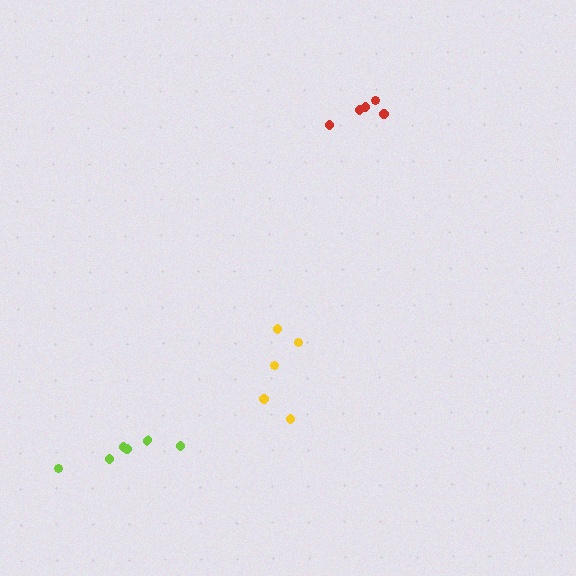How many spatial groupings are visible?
There are 3 spatial groupings.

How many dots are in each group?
Group 1: 5 dots, Group 2: 5 dots, Group 3: 6 dots (16 total).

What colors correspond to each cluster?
The clusters are colored: red, yellow, lime.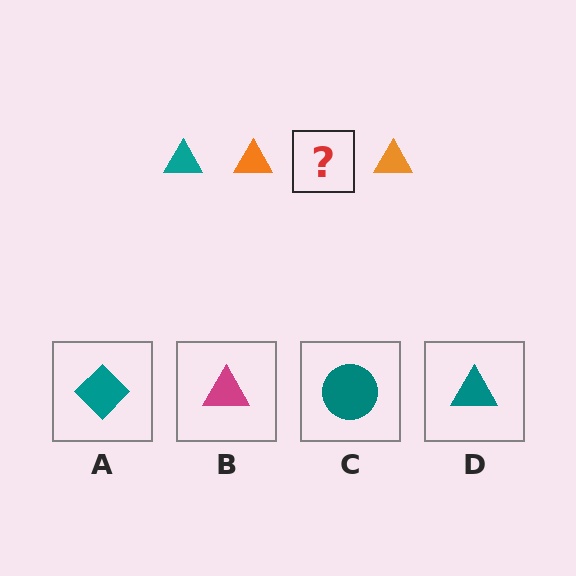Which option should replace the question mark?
Option D.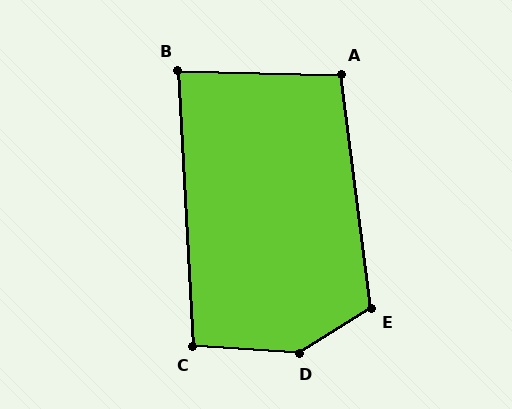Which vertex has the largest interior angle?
D, at approximately 144 degrees.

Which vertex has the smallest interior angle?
B, at approximately 85 degrees.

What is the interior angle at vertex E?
Approximately 115 degrees (obtuse).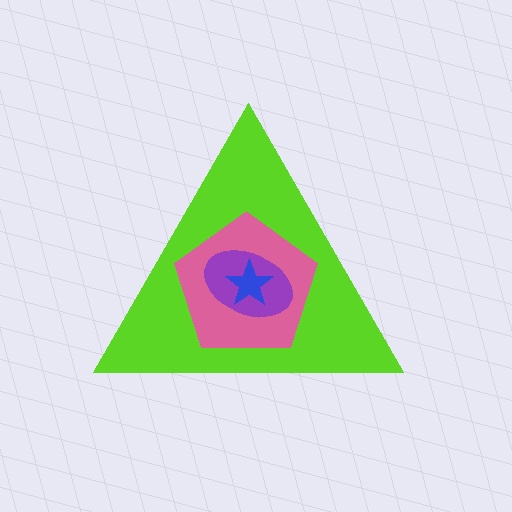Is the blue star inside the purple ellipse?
Yes.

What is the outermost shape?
The lime triangle.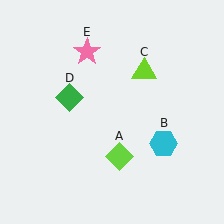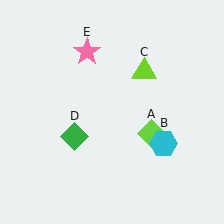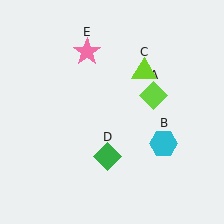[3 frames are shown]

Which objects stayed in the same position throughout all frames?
Cyan hexagon (object B) and lime triangle (object C) and pink star (object E) remained stationary.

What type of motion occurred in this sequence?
The lime diamond (object A), green diamond (object D) rotated counterclockwise around the center of the scene.